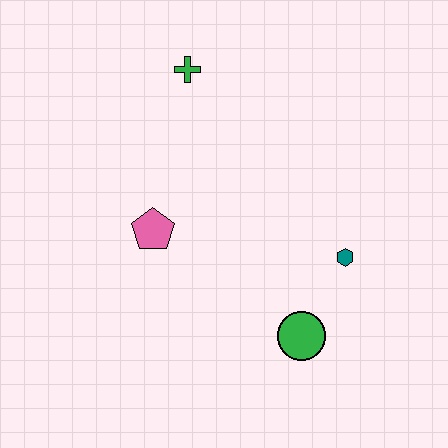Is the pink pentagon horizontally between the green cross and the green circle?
No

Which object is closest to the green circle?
The teal hexagon is closest to the green circle.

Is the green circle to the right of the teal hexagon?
No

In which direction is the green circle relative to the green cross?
The green circle is below the green cross.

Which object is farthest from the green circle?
The green cross is farthest from the green circle.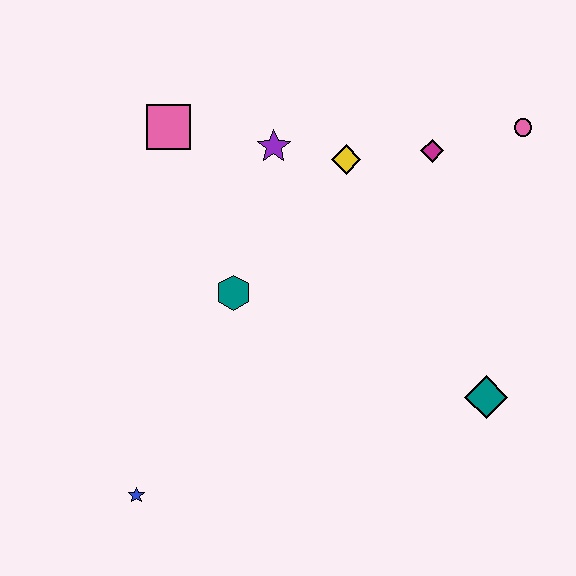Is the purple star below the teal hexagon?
No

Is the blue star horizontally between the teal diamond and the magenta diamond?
No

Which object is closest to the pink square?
The purple star is closest to the pink square.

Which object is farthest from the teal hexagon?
The pink circle is farthest from the teal hexagon.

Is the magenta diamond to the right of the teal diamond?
No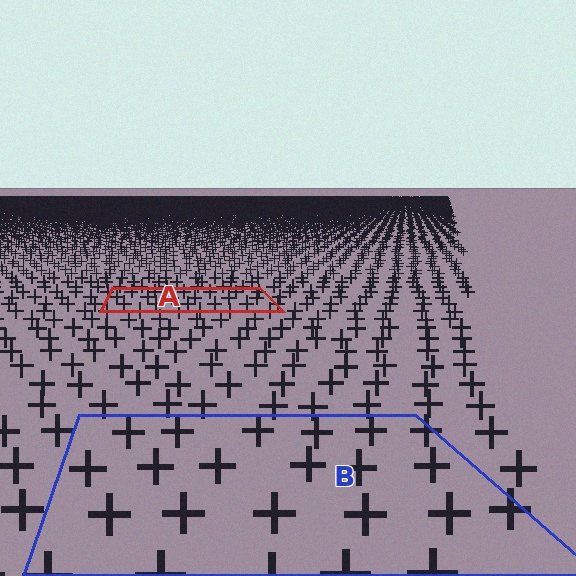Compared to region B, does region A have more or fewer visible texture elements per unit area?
Region A has more texture elements per unit area — they are packed more densely because it is farther away.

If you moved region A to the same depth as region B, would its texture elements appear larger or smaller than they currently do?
They would appear larger. At a closer depth, the same texture elements are projected at a bigger on-screen size.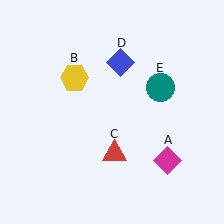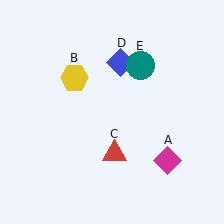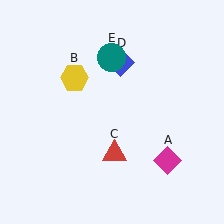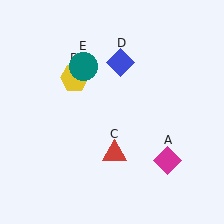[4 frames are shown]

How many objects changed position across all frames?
1 object changed position: teal circle (object E).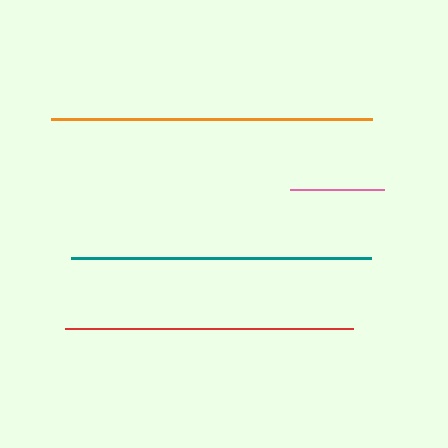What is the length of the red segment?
The red segment is approximately 288 pixels long.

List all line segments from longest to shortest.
From longest to shortest: orange, teal, red, pink.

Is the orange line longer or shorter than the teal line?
The orange line is longer than the teal line.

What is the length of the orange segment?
The orange segment is approximately 321 pixels long.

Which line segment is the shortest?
The pink line is the shortest at approximately 94 pixels.